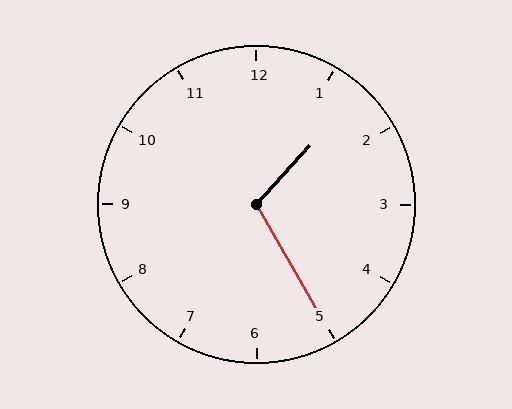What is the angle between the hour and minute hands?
Approximately 108 degrees.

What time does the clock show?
1:25.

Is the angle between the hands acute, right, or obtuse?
It is obtuse.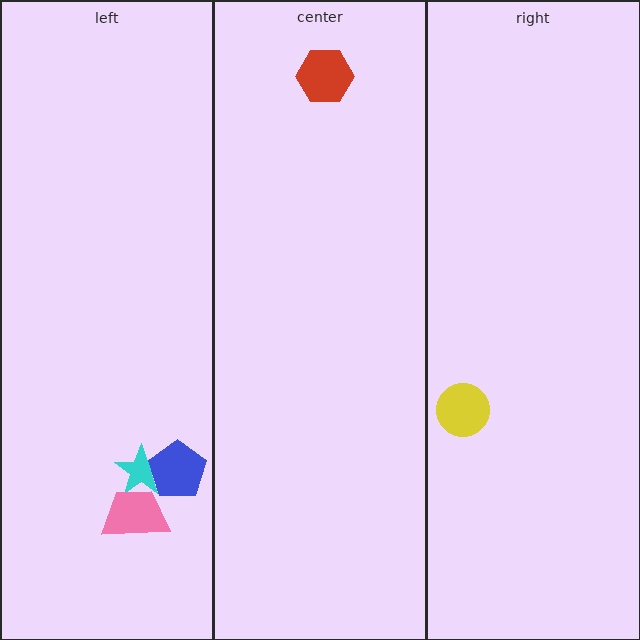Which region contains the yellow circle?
The right region.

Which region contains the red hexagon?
The center region.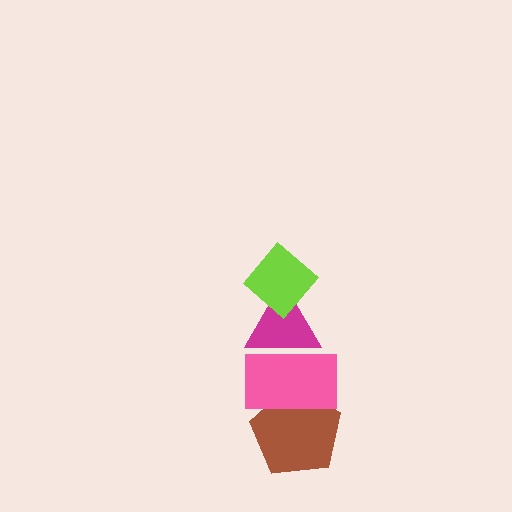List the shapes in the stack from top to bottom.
From top to bottom: the lime diamond, the magenta triangle, the pink rectangle, the brown pentagon.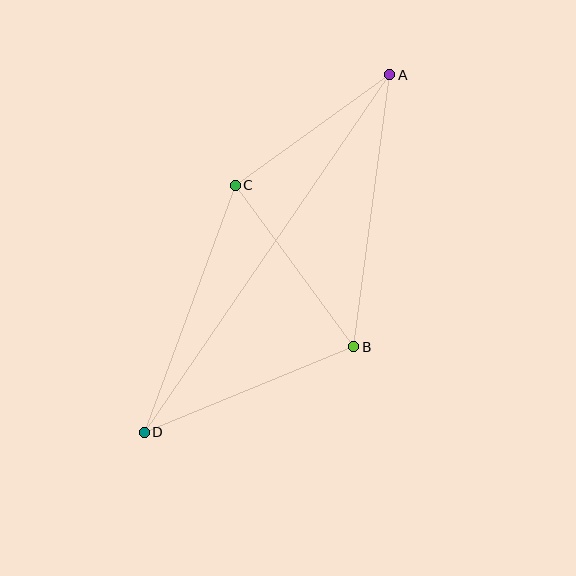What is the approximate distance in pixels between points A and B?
The distance between A and B is approximately 275 pixels.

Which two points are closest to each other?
Points A and C are closest to each other.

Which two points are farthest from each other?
Points A and D are farthest from each other.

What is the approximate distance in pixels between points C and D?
The distance between C and D is approximately 263 pixels.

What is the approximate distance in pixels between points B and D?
The distance between B and D is approximately 226 pixels.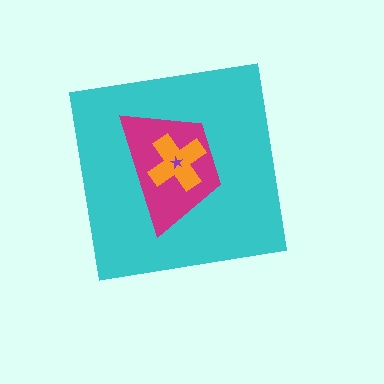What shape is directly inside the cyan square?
The magenta trapezoid.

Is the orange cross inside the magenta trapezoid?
Yes.